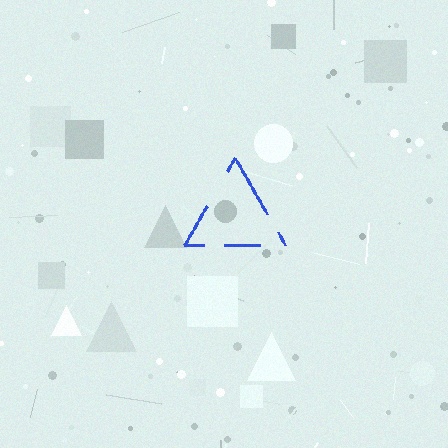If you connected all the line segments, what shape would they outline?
They would outline a triangle.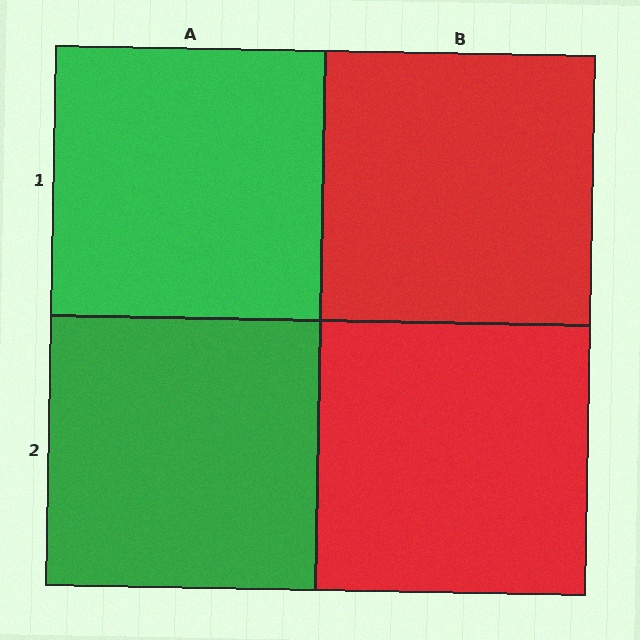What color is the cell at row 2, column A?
Green.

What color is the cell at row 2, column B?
Red.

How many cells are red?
2 cells are red.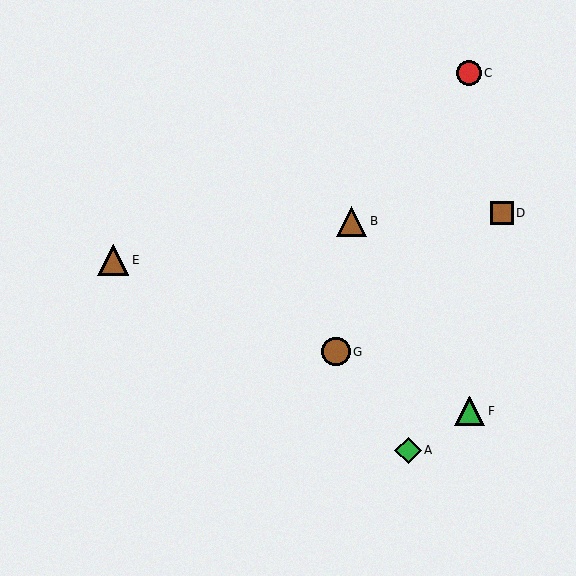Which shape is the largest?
The brown triangle (labeled E) is the largest.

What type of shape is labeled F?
Shape F is a green triangle.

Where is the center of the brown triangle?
The center of the brown triangle is at (352, 221).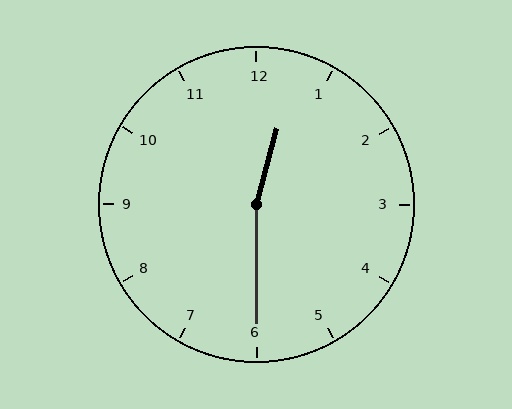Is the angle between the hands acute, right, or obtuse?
It is obtuse.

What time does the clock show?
12:30.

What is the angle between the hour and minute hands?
Approximately 165 degrees.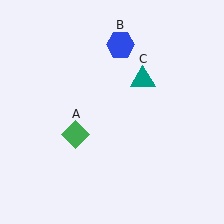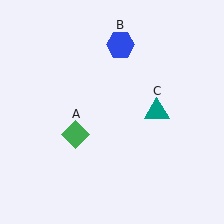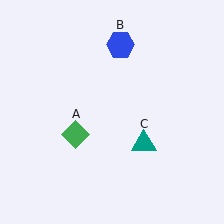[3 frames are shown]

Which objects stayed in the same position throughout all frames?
Green diamond (object A) and blue hexagon (object B) remained stationary.